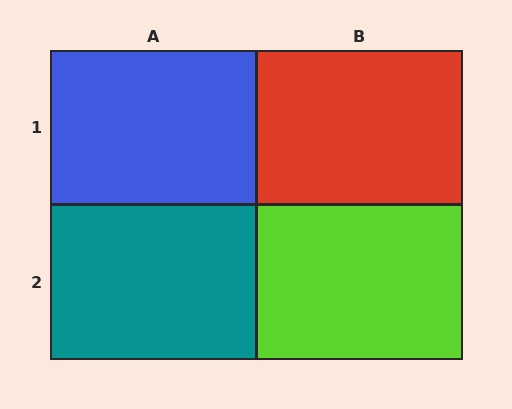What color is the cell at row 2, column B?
Lime.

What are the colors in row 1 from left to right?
Blue, red.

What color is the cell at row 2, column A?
Teal.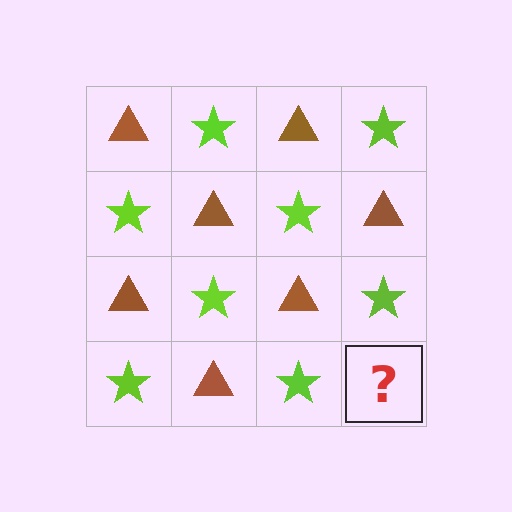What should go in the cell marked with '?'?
The missing cell should contain a brown triangle.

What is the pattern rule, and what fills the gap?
The rule is that it alternates brown triangle and lime star in a checkerboard pattern. The gap should be filled with a brown triangle.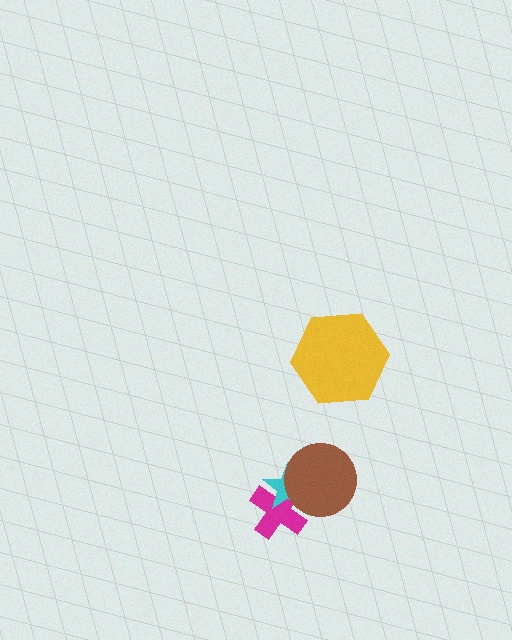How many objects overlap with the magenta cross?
2 objects overlap with the magenta cross.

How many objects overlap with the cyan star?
2 objects overlap with the cyan star.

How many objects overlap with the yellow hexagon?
0 objects overlap with the yellow hexagon.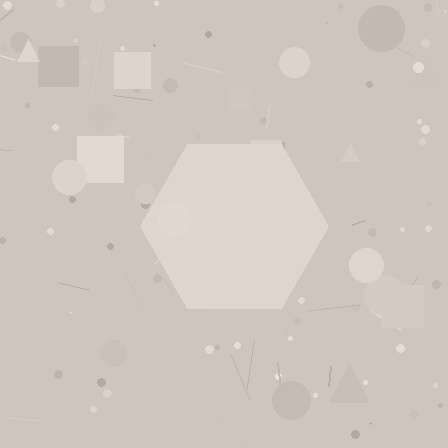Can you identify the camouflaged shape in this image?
The camouflaged shape is a hexagon.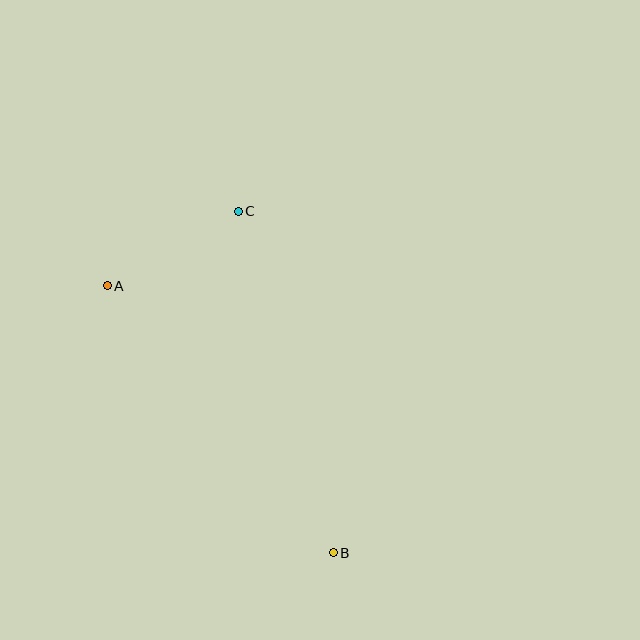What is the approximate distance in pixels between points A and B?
The distance between A and B is approximately 350 pixels.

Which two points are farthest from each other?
Points B and C are farthest from each other.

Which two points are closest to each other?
Points A and C are closest to each other.